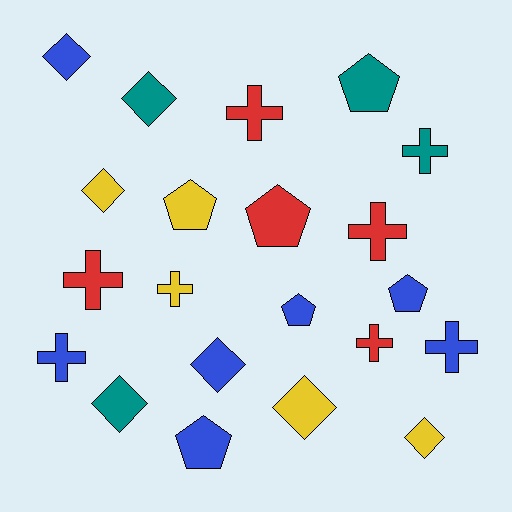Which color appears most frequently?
Blue, with 7 objects.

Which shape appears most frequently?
Cross, with 8 objects.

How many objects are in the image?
There are 21 objects.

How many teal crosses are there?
There is 1 teal cross.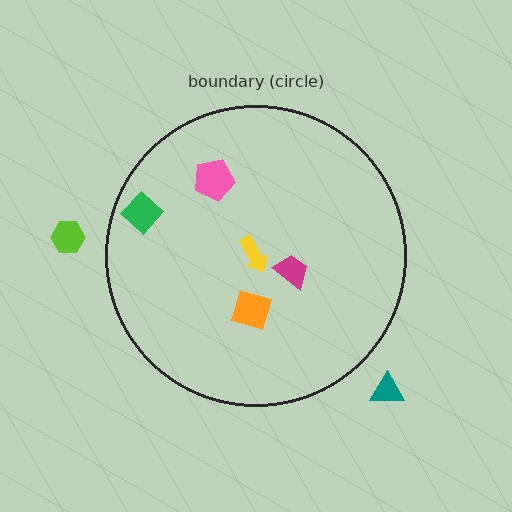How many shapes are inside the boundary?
5 inside, 2 outside.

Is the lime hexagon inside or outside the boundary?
Outside.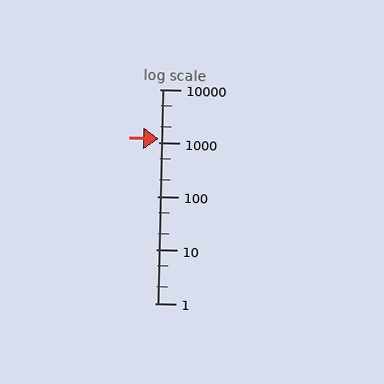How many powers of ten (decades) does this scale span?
The scale spans 4 decades, from 1 to 10000.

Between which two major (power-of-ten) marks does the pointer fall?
The pointer is between 1000 and 10000.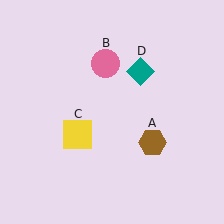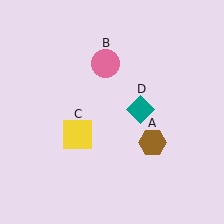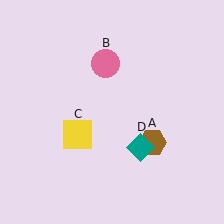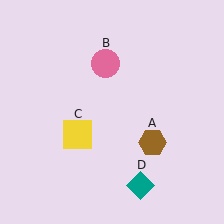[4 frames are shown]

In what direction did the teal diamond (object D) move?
The teal diamond (object D) moved down.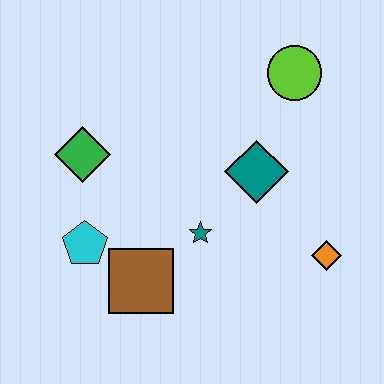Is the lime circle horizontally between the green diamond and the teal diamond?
No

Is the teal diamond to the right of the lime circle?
No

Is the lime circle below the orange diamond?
No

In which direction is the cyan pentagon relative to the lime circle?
The cyan pentagon is to the left of the lime circle.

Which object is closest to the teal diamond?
The teal star is closest to the teal diamond.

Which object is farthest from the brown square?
The lime circle is farthest from the brown square.